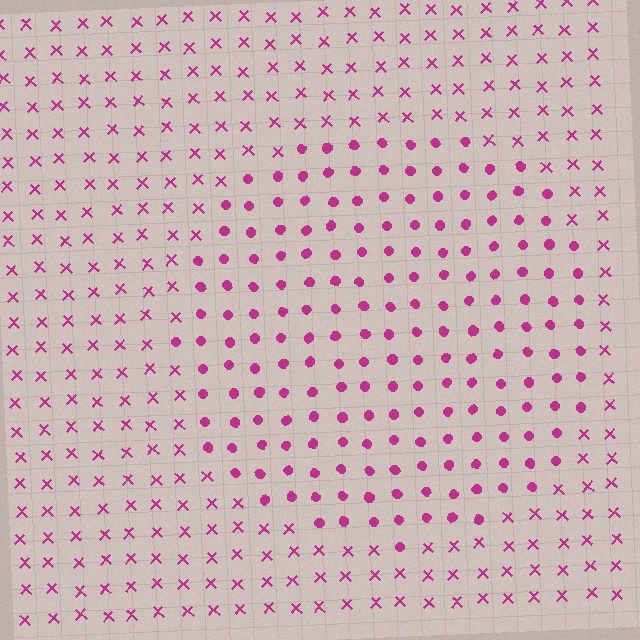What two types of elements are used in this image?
The image uses circles inside the circle region and X marks outside it.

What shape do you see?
I see a circle.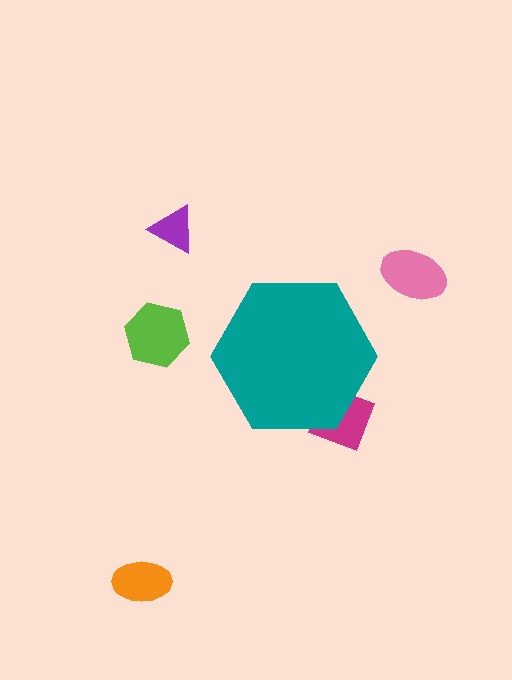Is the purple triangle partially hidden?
No, the purple triangle is fully visible.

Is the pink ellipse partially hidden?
No, the pink ellipse is fully visible.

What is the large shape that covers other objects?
A teal hexagon.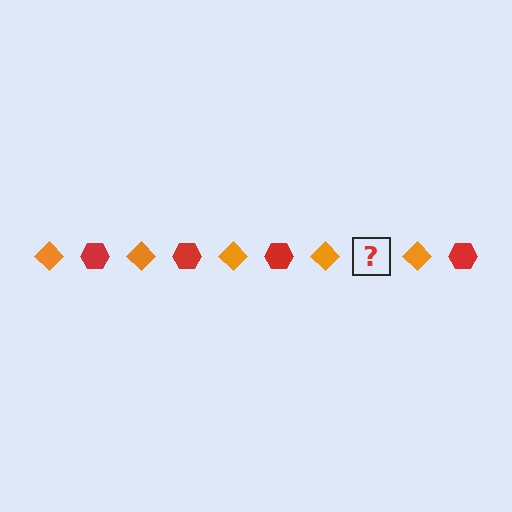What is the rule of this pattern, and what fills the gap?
The rule is that the pattern alternates between orange diamond and red hexagon. The gap should be filled with a red hexagon.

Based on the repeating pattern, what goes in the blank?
The blank should be a red hexagon.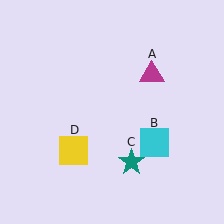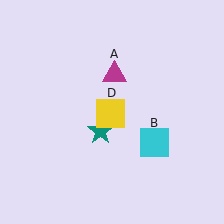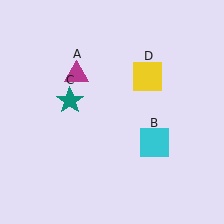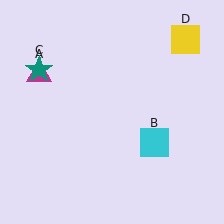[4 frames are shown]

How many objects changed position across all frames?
3 objects changed position: magenta triangle (object A), teal star (object C), yellow square (object D).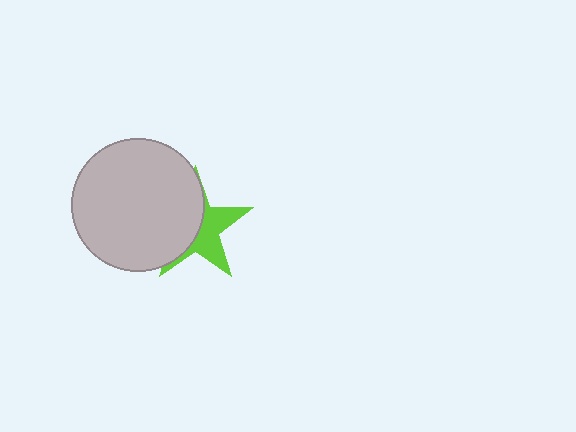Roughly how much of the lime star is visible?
About half of it is visible (roughly 46%).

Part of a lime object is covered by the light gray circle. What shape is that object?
It is a star.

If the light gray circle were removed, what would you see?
You would see the complete lime star.